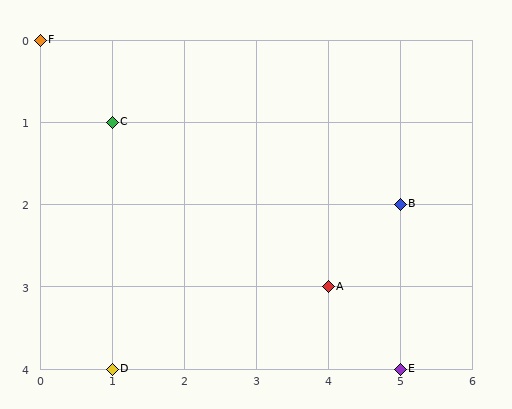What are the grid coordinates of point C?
Point C is at grid coordinates (1, 1).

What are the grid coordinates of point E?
Point E is at grid coordinates (5, 4).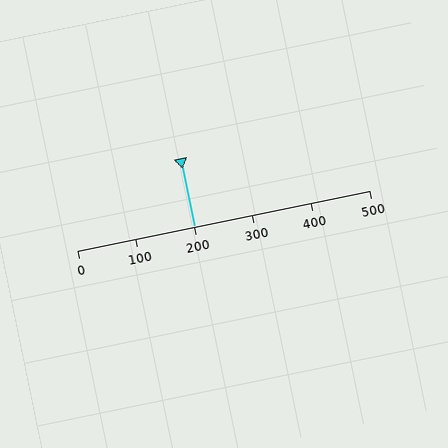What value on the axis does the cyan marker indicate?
The marker indicates approximately 200.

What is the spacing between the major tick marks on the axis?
The major ticks are spaced 100 apart.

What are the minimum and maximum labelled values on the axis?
The axis runs from 0 to 500.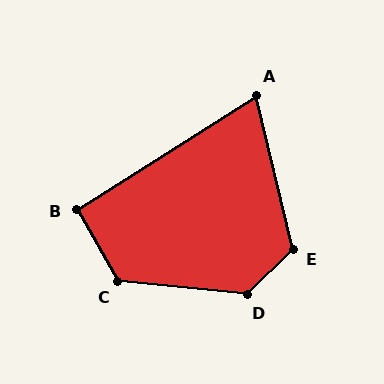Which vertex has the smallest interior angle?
A, at approximately 71 degrees.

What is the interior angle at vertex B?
Approximately 93 degrees (approximately right).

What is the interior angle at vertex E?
Approximately 121 degrees (obtuse).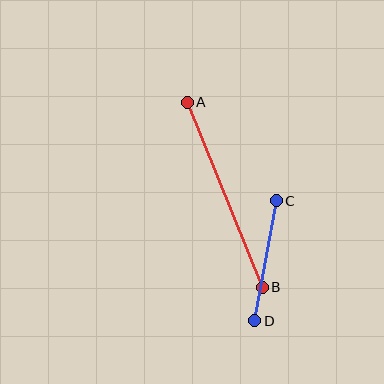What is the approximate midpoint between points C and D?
The midpoint is at approximately (265, 261) pixels.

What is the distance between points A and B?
The distance is approximately 200 pixels.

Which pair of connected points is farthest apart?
Points A and B are farthest apart.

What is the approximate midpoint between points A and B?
The midpoint is at approximately (225, 195) pixels.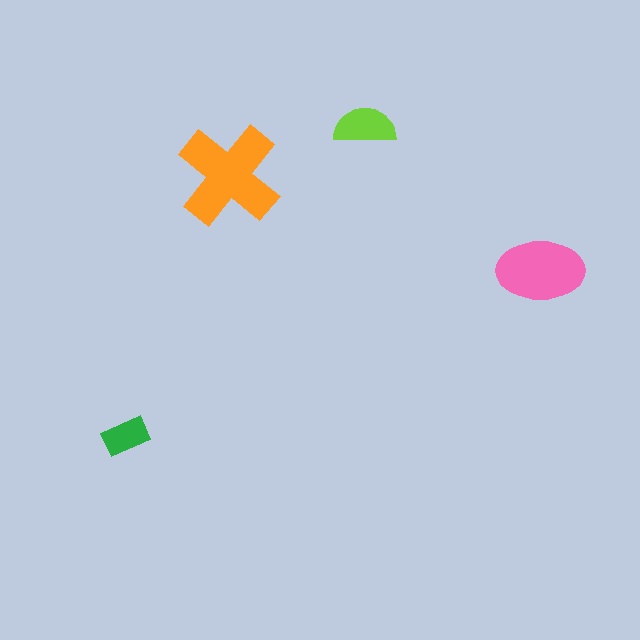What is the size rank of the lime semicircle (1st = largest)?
3rd.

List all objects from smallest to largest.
The green rectangle, the lime semicircle, the pink ellipse, the orange cross.